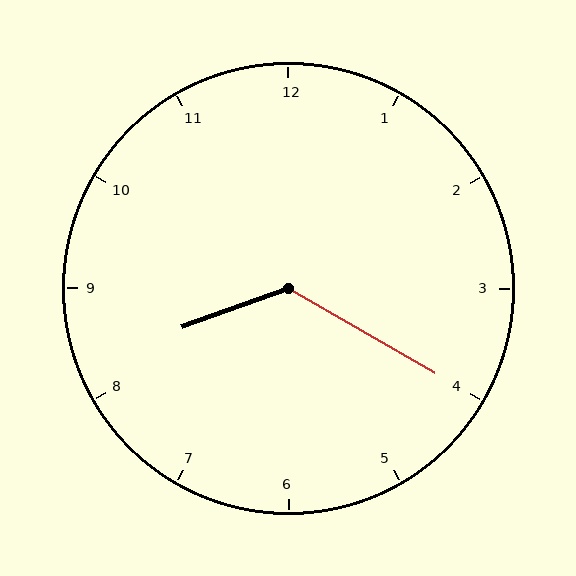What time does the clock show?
8:20.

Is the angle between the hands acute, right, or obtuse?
It is obtuse.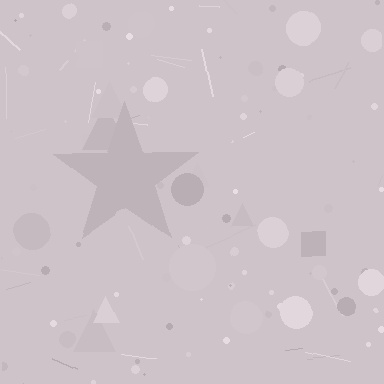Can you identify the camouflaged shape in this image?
The camouflaged shape is a star.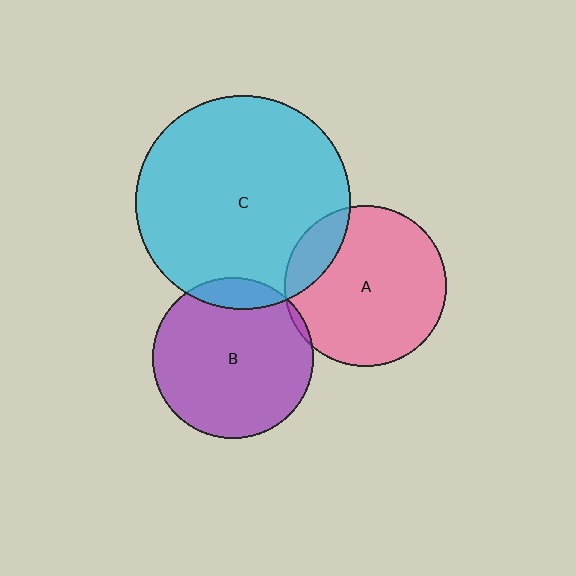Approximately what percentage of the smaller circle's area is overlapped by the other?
Approximately 15%.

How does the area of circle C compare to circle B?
Approximately 1.8 times.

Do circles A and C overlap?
Yes.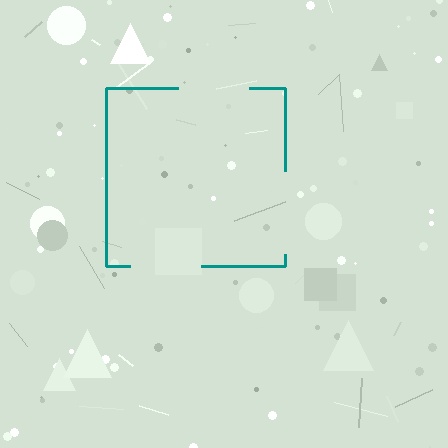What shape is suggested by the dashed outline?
The dashed outline suggests a square.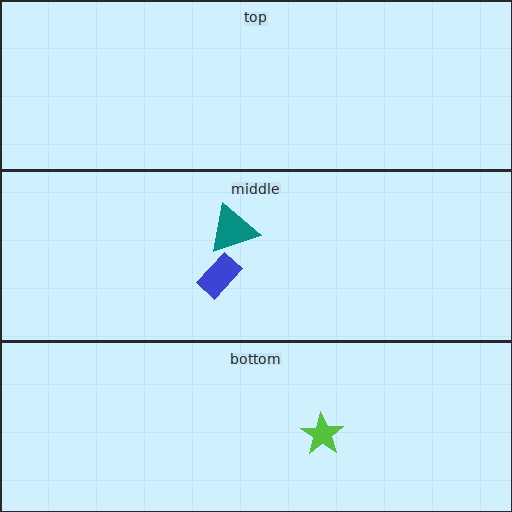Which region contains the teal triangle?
The middle region.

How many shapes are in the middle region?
2.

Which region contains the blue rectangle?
The middle region.